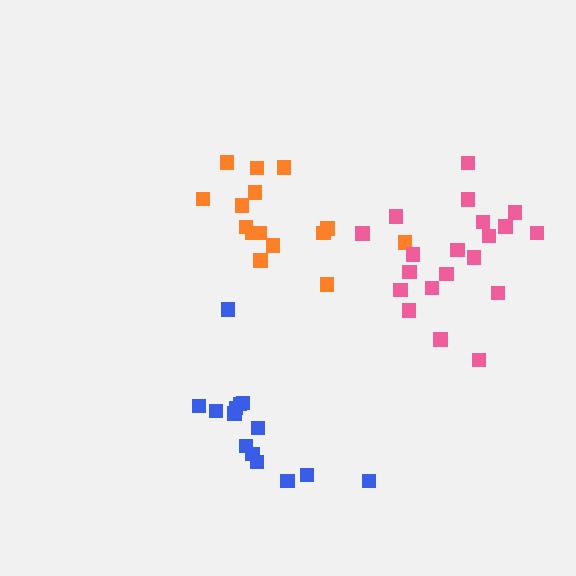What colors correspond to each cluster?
The clusters are colored: orange, blue, pink.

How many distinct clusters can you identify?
There are 3 distinct clusters.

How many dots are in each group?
Group 1: 15 dots, Group 2: 14 dots, Group 3: 20 dots (49 total).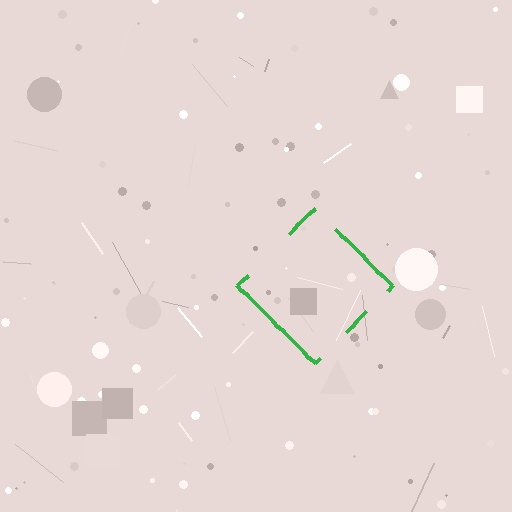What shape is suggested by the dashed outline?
The dashed outline suggests a diamond.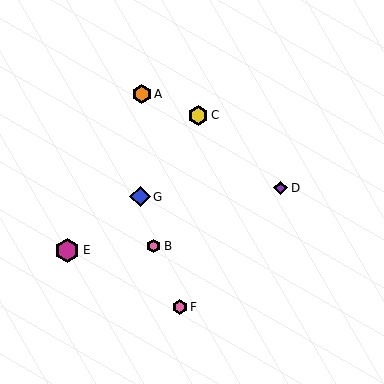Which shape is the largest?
The magenta hexagon (labeled E) is the largest.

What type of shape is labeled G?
Shape G is a blue diamond.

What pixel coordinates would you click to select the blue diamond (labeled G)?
Click at (140, 197) to select the blue diamond G.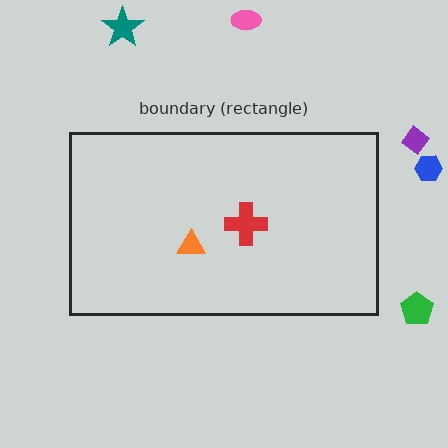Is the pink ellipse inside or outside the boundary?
Outside.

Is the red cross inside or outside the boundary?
Inside.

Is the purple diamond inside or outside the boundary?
Outside.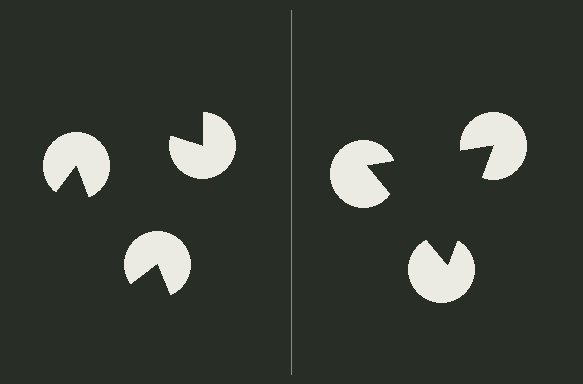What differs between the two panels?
The pac-man discs are positioned identically on both sides; only the wedge orientations differ. On the right they align to a triangle; on the left they are misaligned.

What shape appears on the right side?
An illusory triangle.